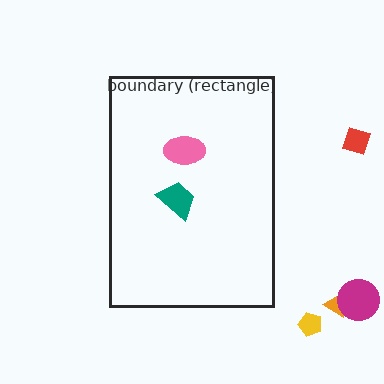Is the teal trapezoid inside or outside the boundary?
Inside.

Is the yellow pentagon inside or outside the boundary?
Outside.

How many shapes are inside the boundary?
2 inside, 4 outside.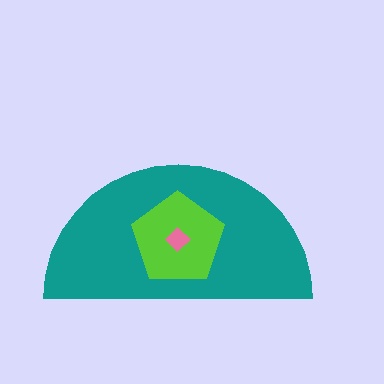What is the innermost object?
The pink diamond.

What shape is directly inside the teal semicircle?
The lime pentagon.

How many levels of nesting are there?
3.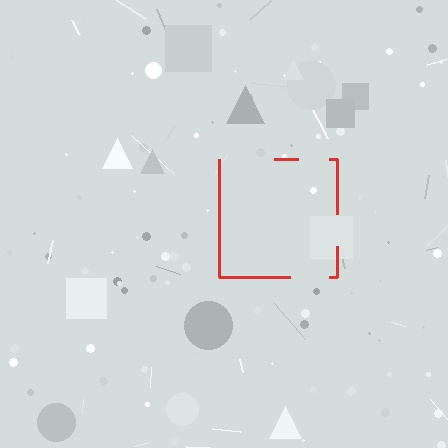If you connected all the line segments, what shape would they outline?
They would outline a square.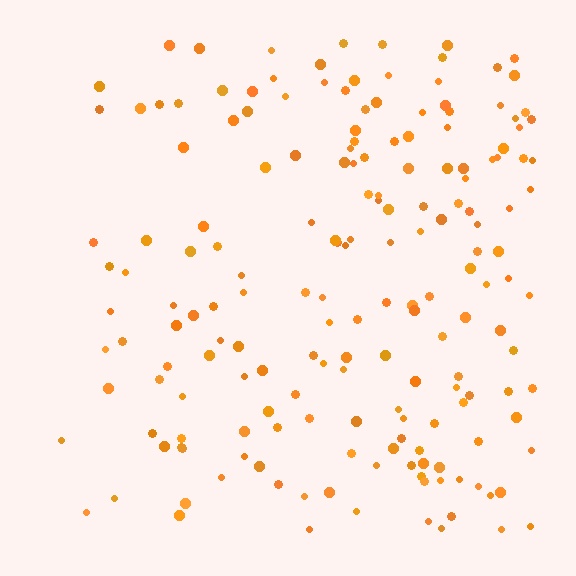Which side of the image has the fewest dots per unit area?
The left.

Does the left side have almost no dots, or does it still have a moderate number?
Still a moderate number, just noticeably fewer than the right.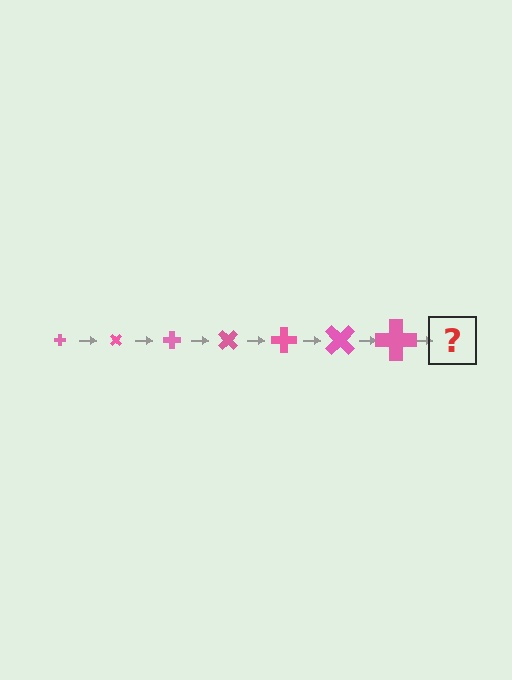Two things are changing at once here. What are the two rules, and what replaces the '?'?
The two rules are that the cross grows larger each step and it rotates 45 degrees each step. The '?' should be a cross, larger than the previous one and rotated 315 degrees from the start.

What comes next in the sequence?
The next element should be a cross, larger than the previous one and rotated 315 degrees from the start.